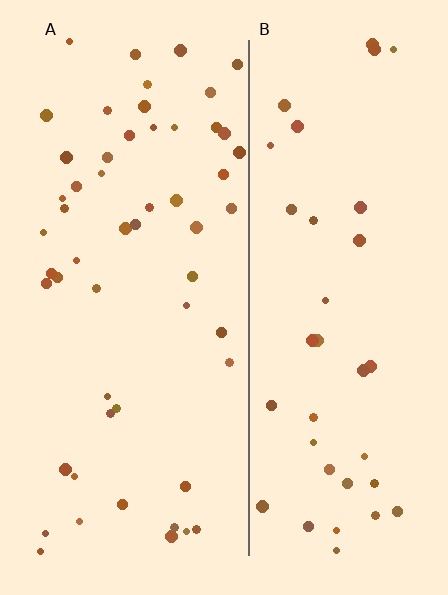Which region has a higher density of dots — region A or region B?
A (the left).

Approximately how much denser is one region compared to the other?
Approximately 1.4× — region A over region B.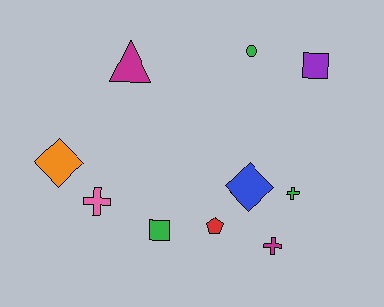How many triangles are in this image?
There is 1 triangle.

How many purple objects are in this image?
There is 1 purple object.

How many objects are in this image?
There are 10 objects.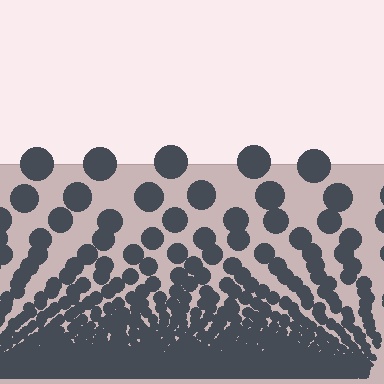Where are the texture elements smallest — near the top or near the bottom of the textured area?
Near the bottom.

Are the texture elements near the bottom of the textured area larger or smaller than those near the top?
Smaller. The gradient is inverted — elements near the bottom are smaller and denser.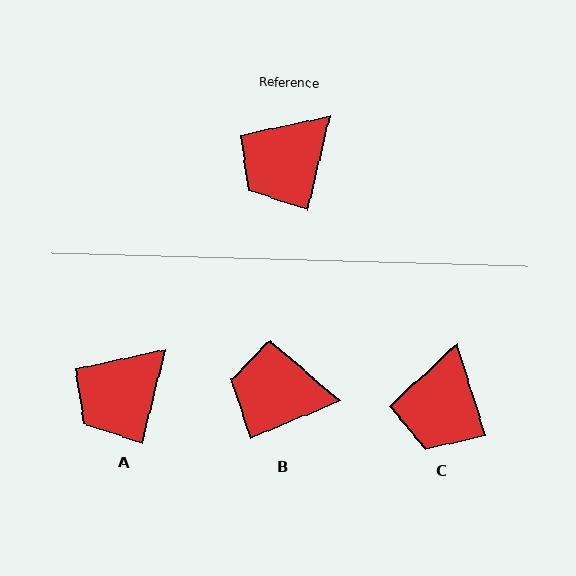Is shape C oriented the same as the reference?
No, it is off by about 30 degrees.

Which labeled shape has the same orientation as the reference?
A.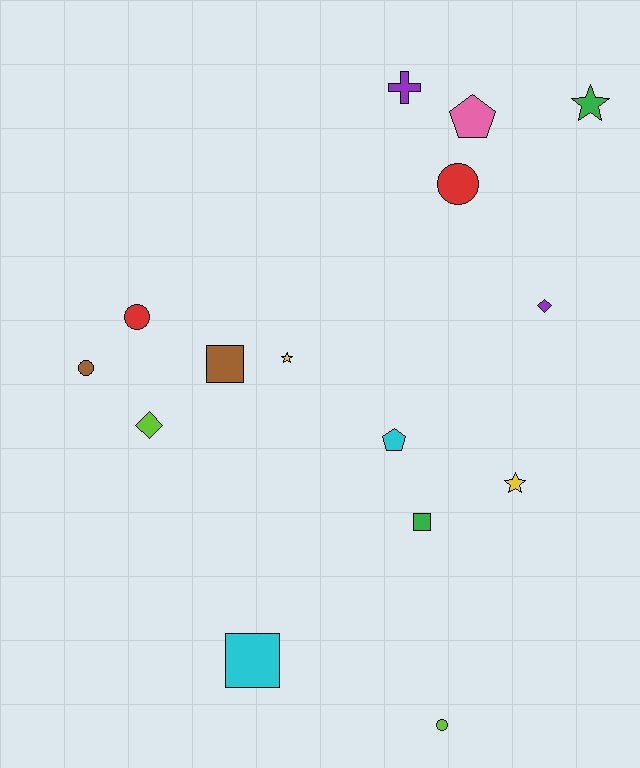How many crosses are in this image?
There is 1 cross.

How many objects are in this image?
There are 15 objects.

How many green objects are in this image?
There are 2 green objects.